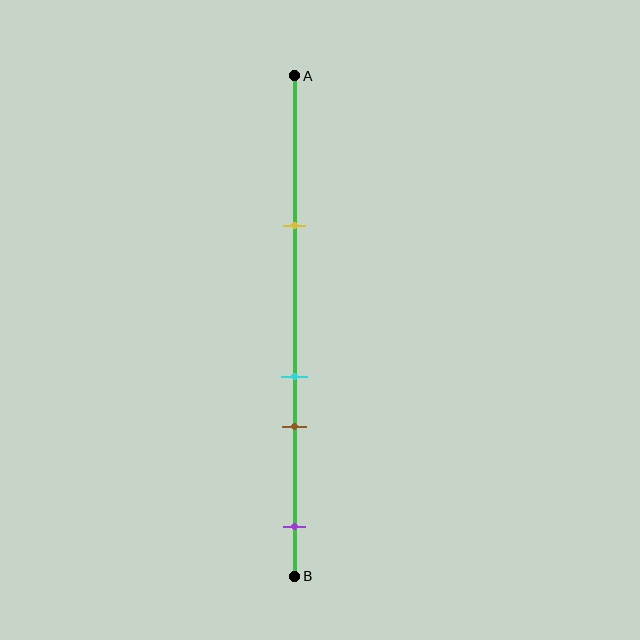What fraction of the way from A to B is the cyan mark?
The cyan mark is approximately 60% (0.6) of the way from A to B.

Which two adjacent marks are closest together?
The cyan and brown marks are the closest adjacent pair.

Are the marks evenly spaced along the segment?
No, the marks are not evenly spaced.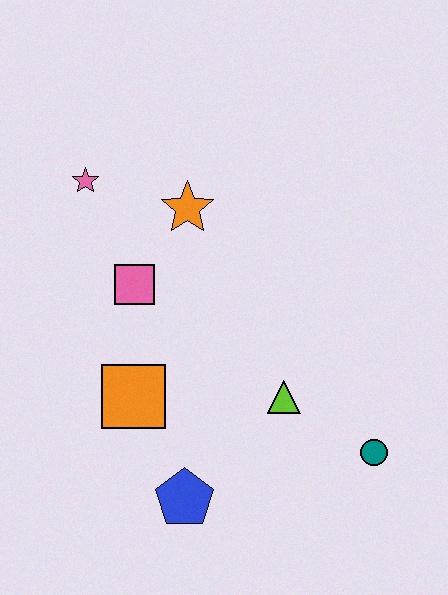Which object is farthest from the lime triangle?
The pink star is farthest from the lime triangle.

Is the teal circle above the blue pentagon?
Yes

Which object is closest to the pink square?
The orange star is closest to the pink square.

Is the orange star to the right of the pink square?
Yes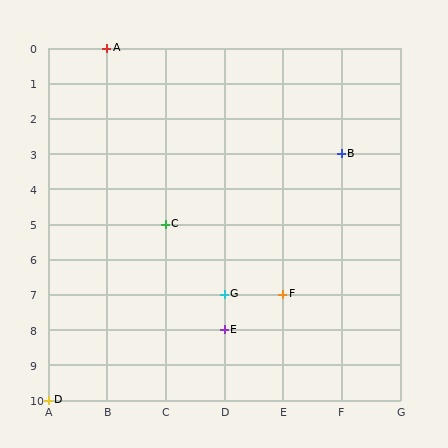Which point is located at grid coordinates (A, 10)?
Point D is at (A, 10).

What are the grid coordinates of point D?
Point D is at grid coordinates (A, 10).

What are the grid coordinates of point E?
Point E is at grid coordinates (D, 8).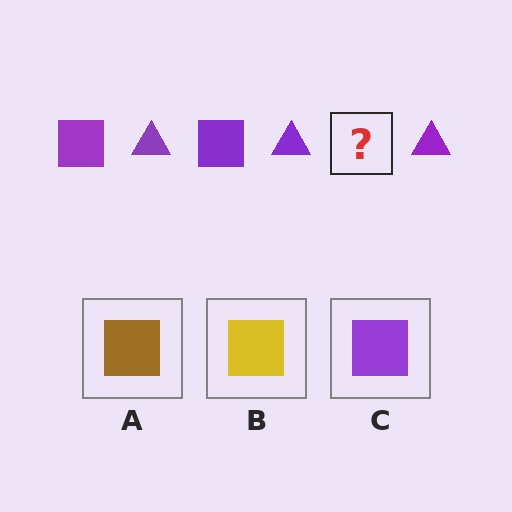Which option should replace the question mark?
Option C.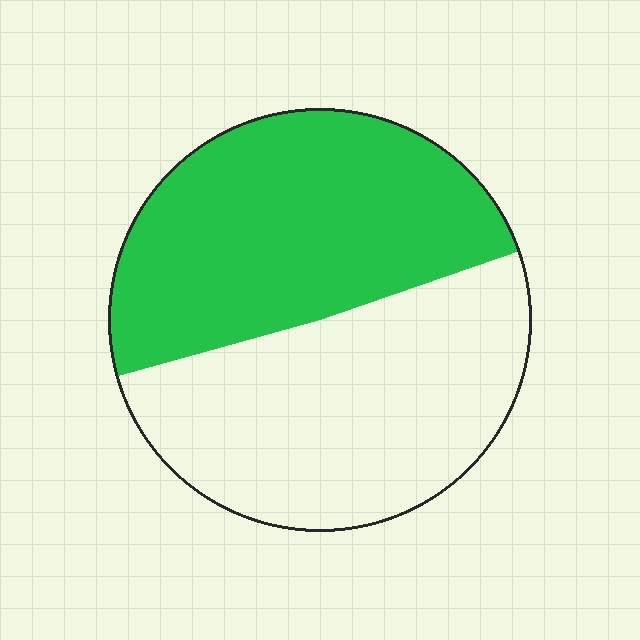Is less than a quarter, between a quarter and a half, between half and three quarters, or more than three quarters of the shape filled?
Between a quarter and a half.